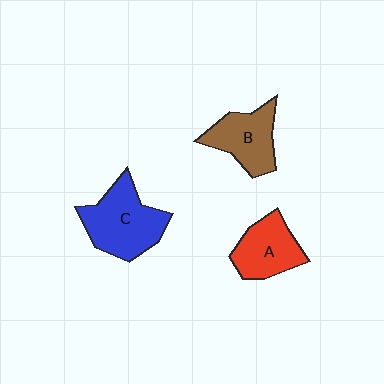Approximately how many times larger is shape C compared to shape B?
Approximately 1.3 times.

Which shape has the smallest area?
Shape A (red).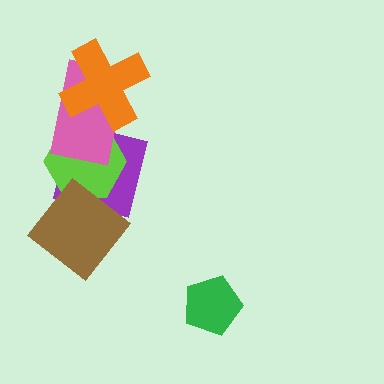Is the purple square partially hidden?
Yes, it is partially covered by another shape.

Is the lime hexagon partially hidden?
Yes, it is partially covered by another shape.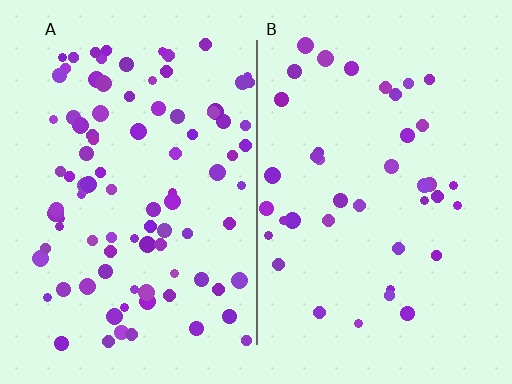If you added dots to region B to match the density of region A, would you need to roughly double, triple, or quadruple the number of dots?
Approximately double.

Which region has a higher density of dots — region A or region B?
A (the left).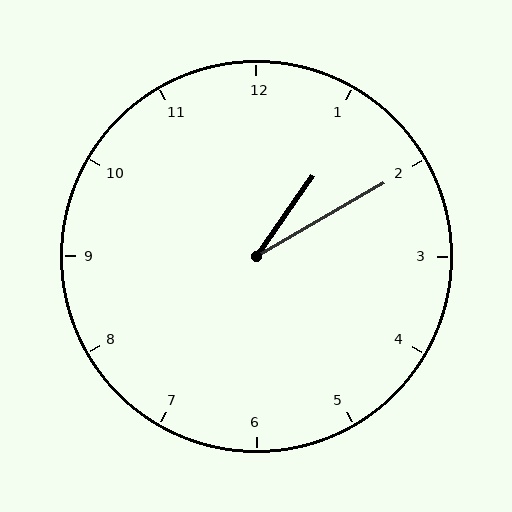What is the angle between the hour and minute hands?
Approximately 25 degrees.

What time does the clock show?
1:10.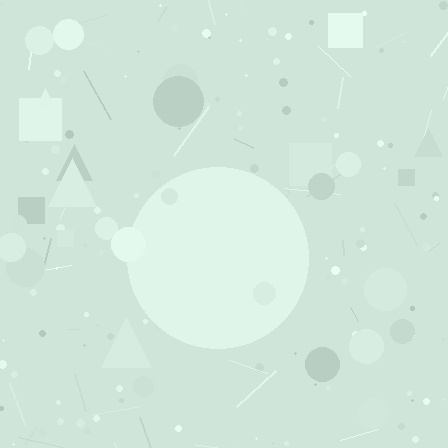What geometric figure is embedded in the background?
A circle is embedded in the background.